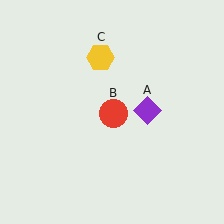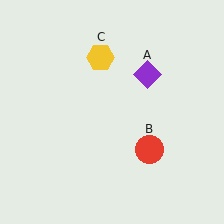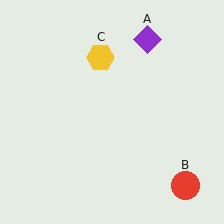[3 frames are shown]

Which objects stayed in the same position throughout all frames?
Yellow hexagon (object C) remained stationary.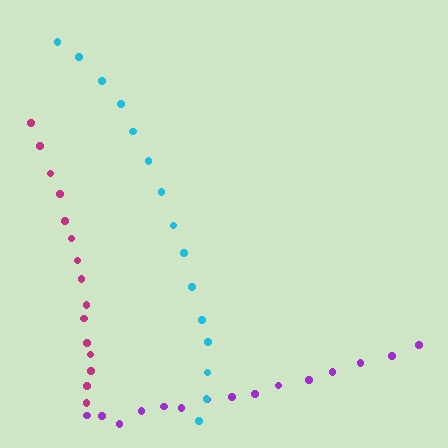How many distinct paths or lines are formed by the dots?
There are 3 distinct paths.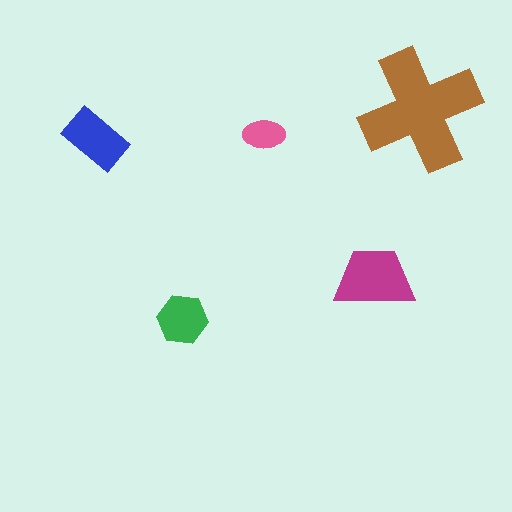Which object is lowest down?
The green hexagon is bottommost.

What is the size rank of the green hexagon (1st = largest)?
4th.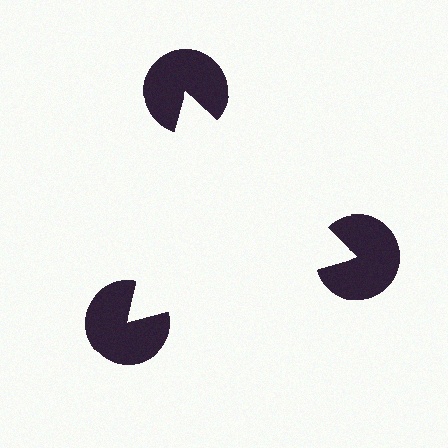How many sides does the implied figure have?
3 sides.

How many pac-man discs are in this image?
There are 3 — one at each vertex of the illusory triangle.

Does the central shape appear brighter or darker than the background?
It typically appears slightly brighter than the background, even though no actual brightness change is drawn.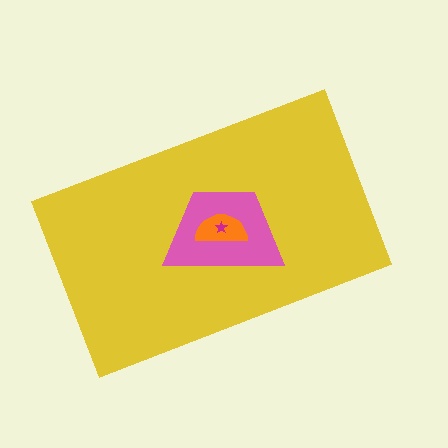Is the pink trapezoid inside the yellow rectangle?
Yes.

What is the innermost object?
The magenta star.